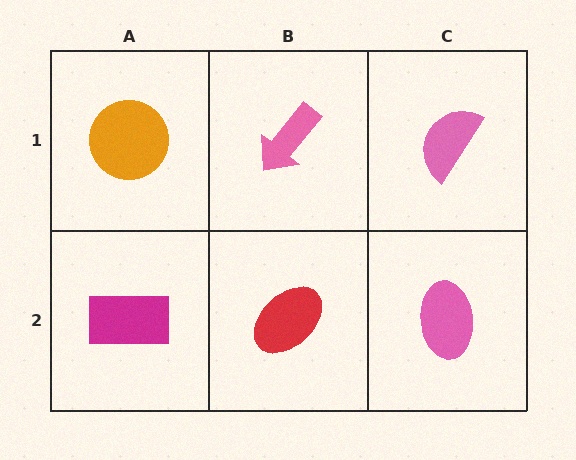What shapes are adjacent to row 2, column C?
A pink semicircle (row 1, column C), a red ellipse (row 2, column B).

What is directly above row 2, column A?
An orange circle.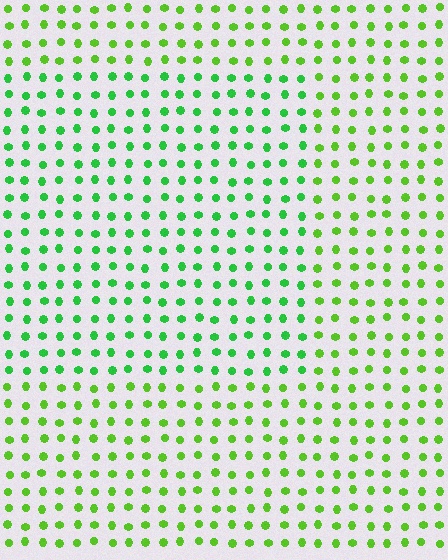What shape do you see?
I see a rectangle.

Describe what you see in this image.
The image is filled with small lime elements in a uniform arrangement. A rectangle-shaped region is visible where the elements are tinted to a slightly different hue, forming a subtle color boundary.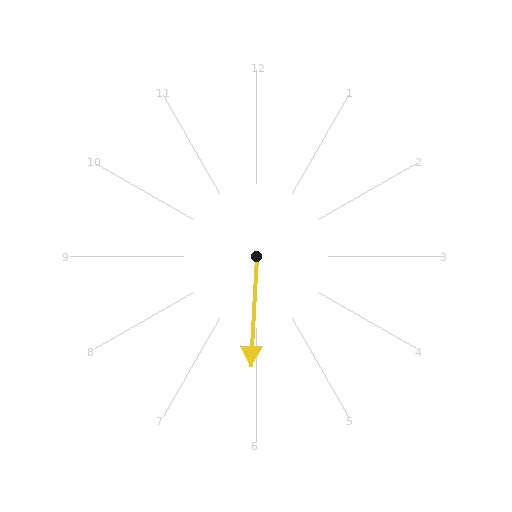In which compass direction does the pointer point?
South.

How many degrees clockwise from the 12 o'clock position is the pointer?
Approximately 183 degrees.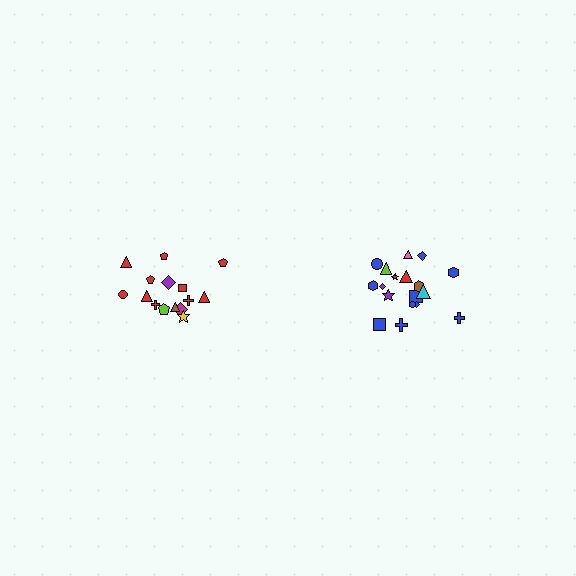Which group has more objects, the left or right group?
The right group.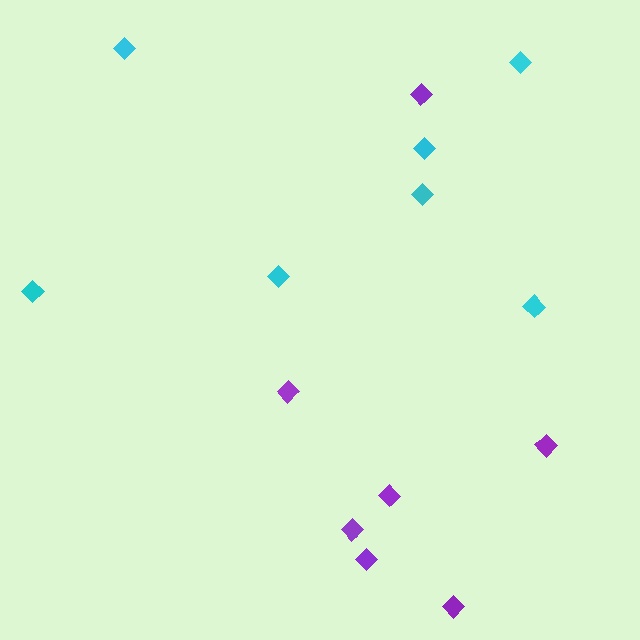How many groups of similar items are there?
There are 2 groups: one group of cyan diamonds (7) and one group of purple diamonds (7).